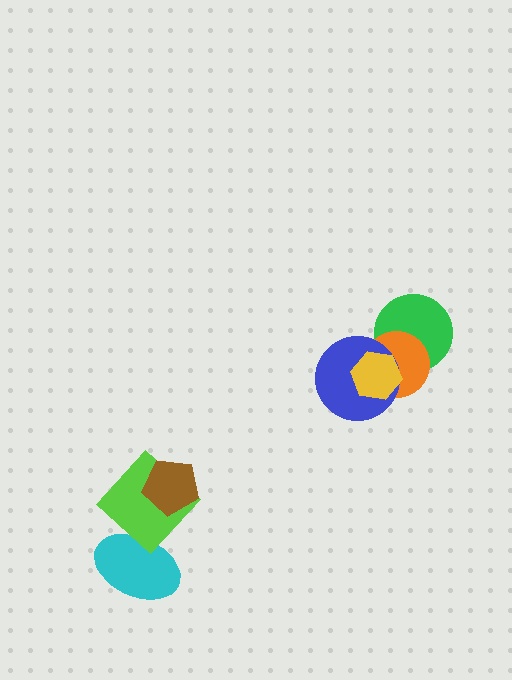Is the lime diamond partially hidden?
Yes, it is partially covered by another shape.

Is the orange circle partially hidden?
Yes, it is partially covered by another shape.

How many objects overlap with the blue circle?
3 objects overlap with the blue circle.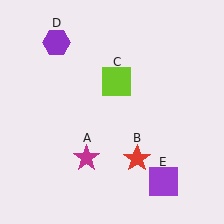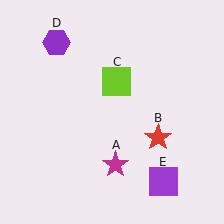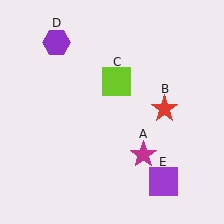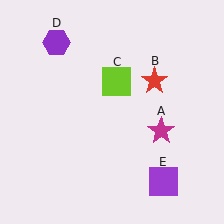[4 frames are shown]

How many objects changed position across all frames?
2 objects changed position: magenta star (object A), red star (object B).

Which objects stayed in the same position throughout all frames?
Lime square (object C) and purple hexagon (object D) and purple square (object E) remained stationary.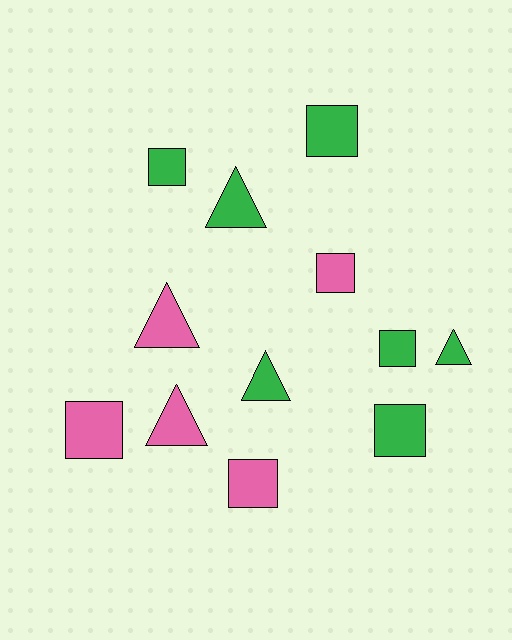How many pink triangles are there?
There are 2 pink triangles.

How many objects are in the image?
There are 12 objects.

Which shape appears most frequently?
Square, with 7 objects.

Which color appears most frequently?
Green, with 7 objects.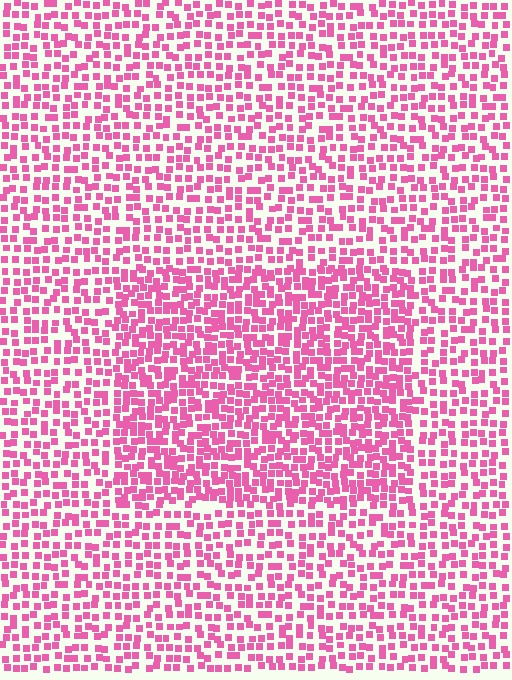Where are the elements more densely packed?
The elements are more densely packed inside the rectangle boundary.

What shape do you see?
I see a rectangle.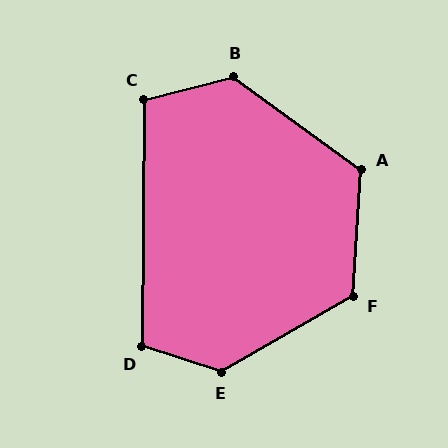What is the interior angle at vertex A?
Approximately 122 degrees (obtuse).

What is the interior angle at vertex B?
Approximately 129 degrees (obtuse).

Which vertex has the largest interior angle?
E, at approximately 133 degrees.